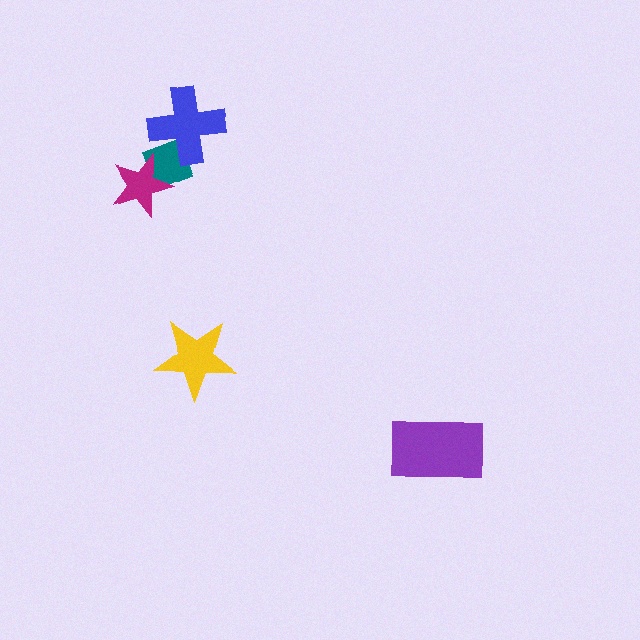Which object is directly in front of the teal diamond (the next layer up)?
The magenta star is directly in front of the teal diamond.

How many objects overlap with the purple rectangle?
0 objects overlap with the purple rectangle.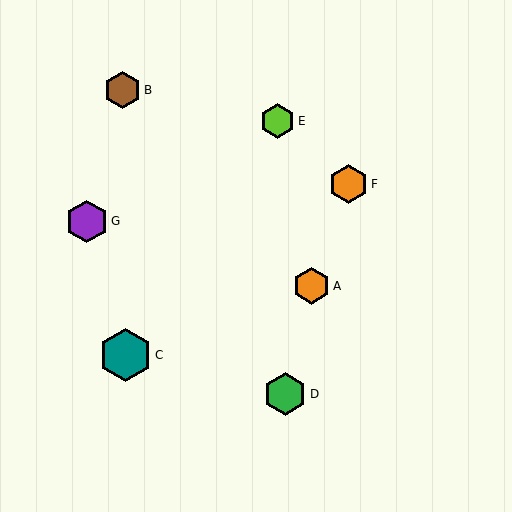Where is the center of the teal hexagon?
The center of the teal hexagon is at (125, 355).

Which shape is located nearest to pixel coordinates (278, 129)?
The lime hexagon (labeled E) at (277, 121) is nearest to that location.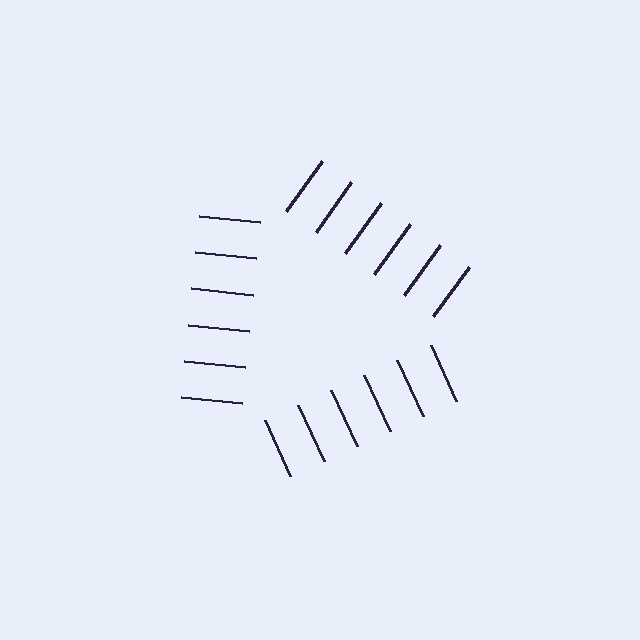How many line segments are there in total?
18 — 6 along each of the 3 edges.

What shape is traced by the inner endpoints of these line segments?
An illusory triangle — the line segments terminate on its edges but no continuous stroke is drawn.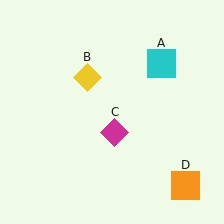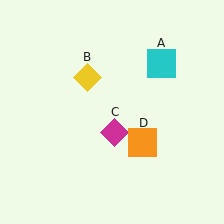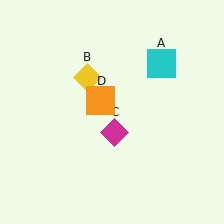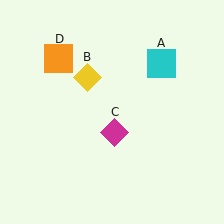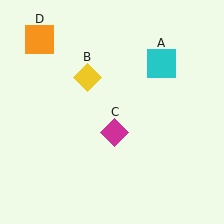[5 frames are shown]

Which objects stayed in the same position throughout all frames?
Cyan square (object A) and yellow diamond (object B) and magenta diamond (object C) remained stationary.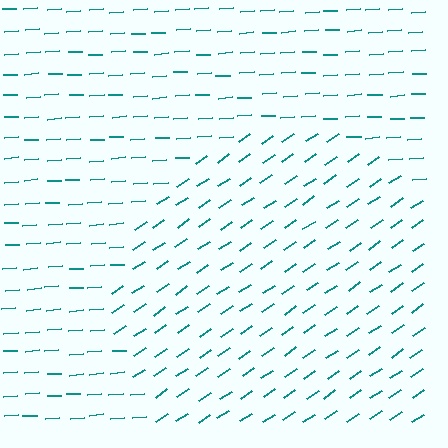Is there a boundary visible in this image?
Yes, there is a texture boundary formed by a change in line orientation.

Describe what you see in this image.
The image is filled with small teal line segments. A circle region in the image has lines oriented differently from the surrounding lines, creating a visible texture boundary.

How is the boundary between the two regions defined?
The boundary is defined purely by a change in line orientation (approximately 30 degrees difference). All lines are the same color and thickness.